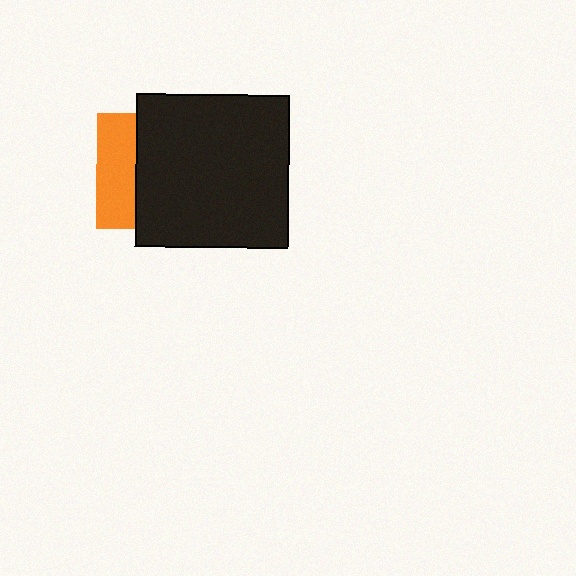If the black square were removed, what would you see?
You would see the complete orange square.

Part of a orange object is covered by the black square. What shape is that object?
It is a square.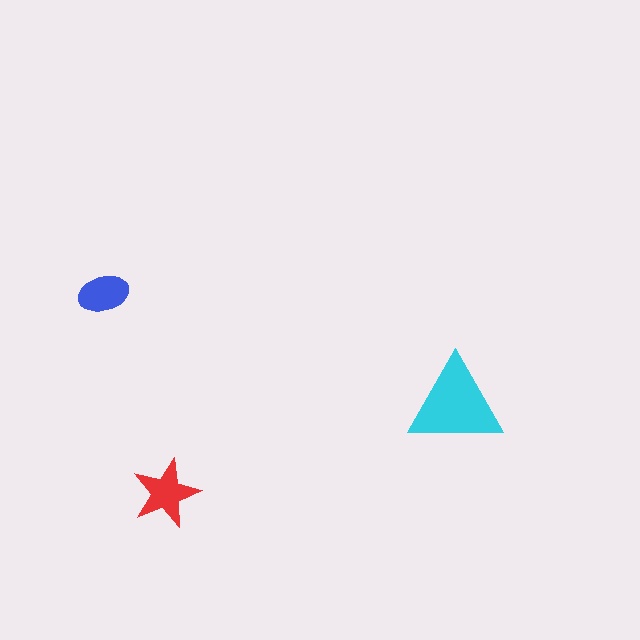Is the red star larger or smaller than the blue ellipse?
Larger.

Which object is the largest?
The cyan triangle.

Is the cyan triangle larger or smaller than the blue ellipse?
Larger.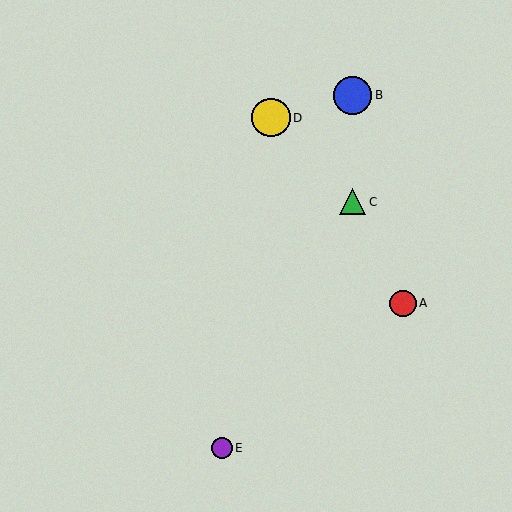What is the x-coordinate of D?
Object D is at x≈271.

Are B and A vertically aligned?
No, B is at x≈353 and A is at x≈403.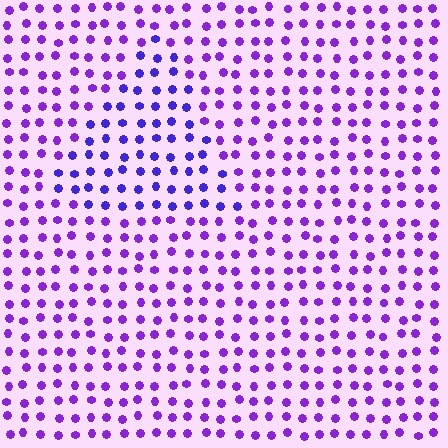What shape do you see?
I see a triangle.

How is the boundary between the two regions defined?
The boundary is defined purely by a slight shift in hue (about 25 degrees). Spacing, size, and orientation are identical on both sides.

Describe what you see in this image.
The image is filled with small purple elements in a uniform arrangement. A triangle-shaped region is visible where the elements are tinted to a slightly different hue, forming a subtle color boundary.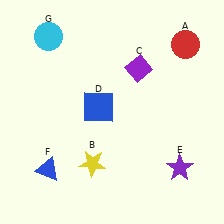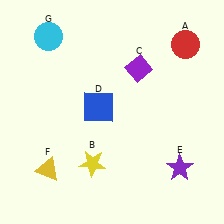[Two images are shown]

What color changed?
The triangle (F) changed from blue in Image 1 to yellow in Image 2.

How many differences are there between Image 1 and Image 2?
There is 1 difference between the two images.